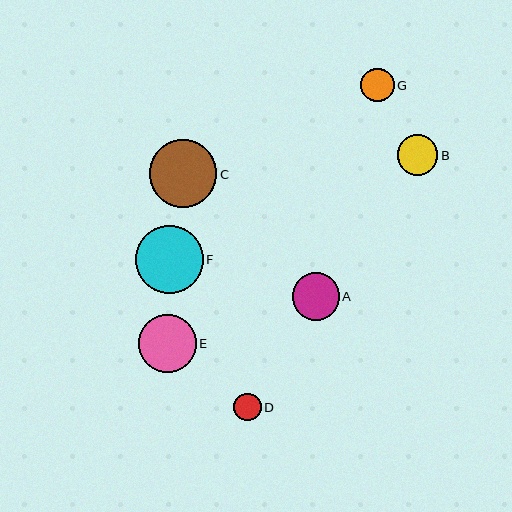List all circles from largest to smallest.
From largest to smallest: F, C, E, A, B, G, D.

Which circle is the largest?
Circle F is the largest with a size of approximately 68 pixels.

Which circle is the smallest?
Circle D is the smallest with a size of approximately 28 pixels.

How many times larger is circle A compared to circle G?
Circle A is approximately 1.4 times the size of circle G.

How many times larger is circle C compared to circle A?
Circle C is approximately 1.4 times the size of circle A.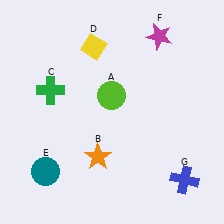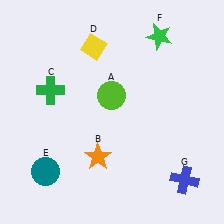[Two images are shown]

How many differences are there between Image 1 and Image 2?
There is 1 difference between the two images.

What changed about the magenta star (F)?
In Image 1, F is magenta. In Image 2, it changed to green.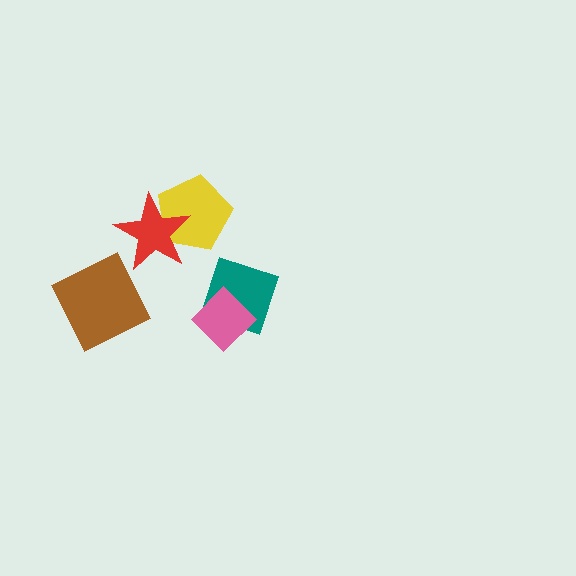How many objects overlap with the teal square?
1 object overlaps with the teal square.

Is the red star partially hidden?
No, no other shape covers it.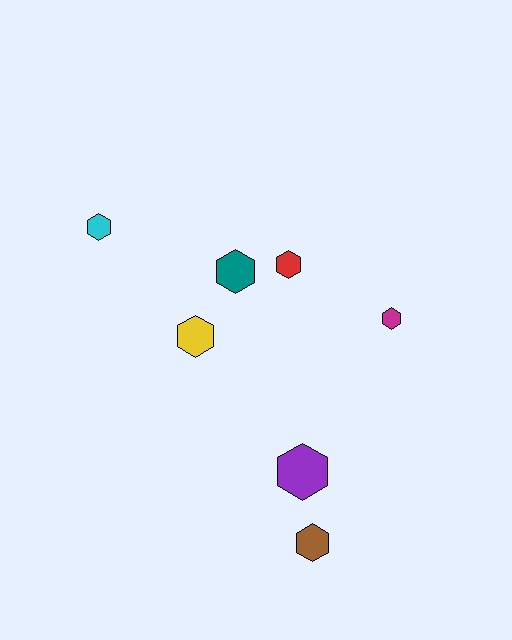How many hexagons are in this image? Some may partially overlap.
There are 7 hexagons.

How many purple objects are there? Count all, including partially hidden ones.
There is 1 purple object.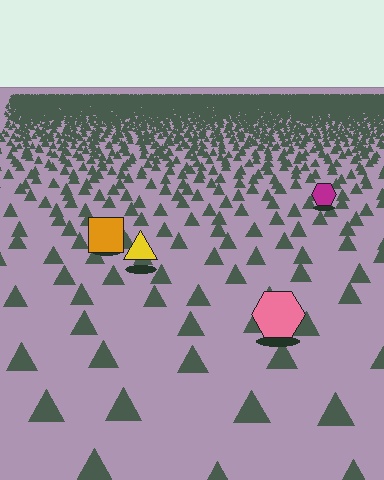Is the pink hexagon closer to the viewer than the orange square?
Yes. The pink hexagon is closer — you can tell from the texture gradient: the ground texture is coarser near it.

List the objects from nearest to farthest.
From nearest to farthest: the pink hexagon, the yellow triangle, the orange square, the magenta hexagon.